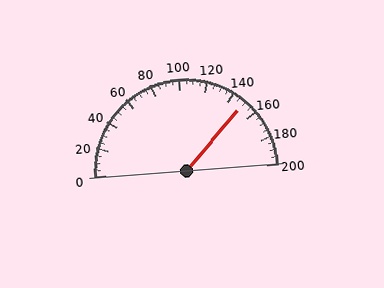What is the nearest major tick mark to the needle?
The nearest major tick mark is 160.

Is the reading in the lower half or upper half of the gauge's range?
The reading is in the upper half of the range (0 to 200).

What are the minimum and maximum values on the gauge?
The gauge ranges from 0 to 200.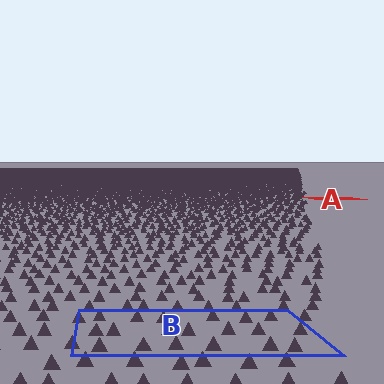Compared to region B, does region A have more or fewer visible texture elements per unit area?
Region A has more texture elements per unit area — they are packed more densely because it is farther away.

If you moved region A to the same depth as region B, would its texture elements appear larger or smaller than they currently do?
They would appear larger. At a closer depth, the same texture elements are projected at a bigger on-screen size.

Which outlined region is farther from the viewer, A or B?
Region A is farther from the viewer — the texture elements inside it appear smaller and more densely packed.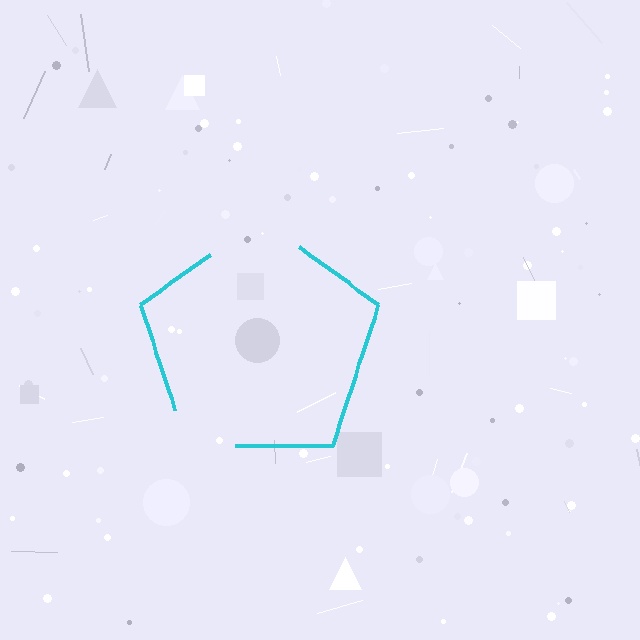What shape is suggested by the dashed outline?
The dashed outline suggests a pentagon.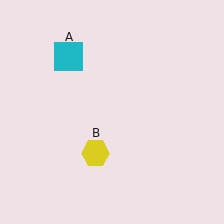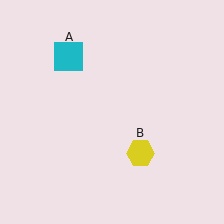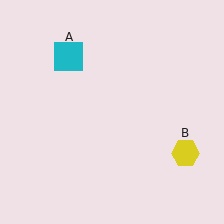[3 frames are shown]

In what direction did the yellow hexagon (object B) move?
The yellow hexagon (object B) moved right.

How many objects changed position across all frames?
1 object changed position: yellow hexagon (object B).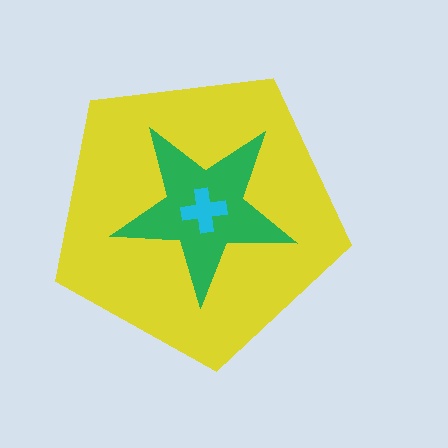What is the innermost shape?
The cyan cross.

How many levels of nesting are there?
3.